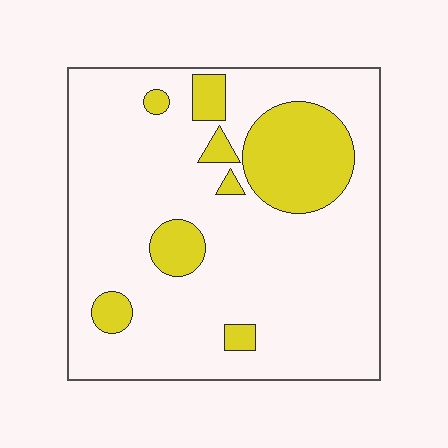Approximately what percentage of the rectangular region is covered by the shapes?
Approximately 20%.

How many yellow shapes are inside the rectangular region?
8.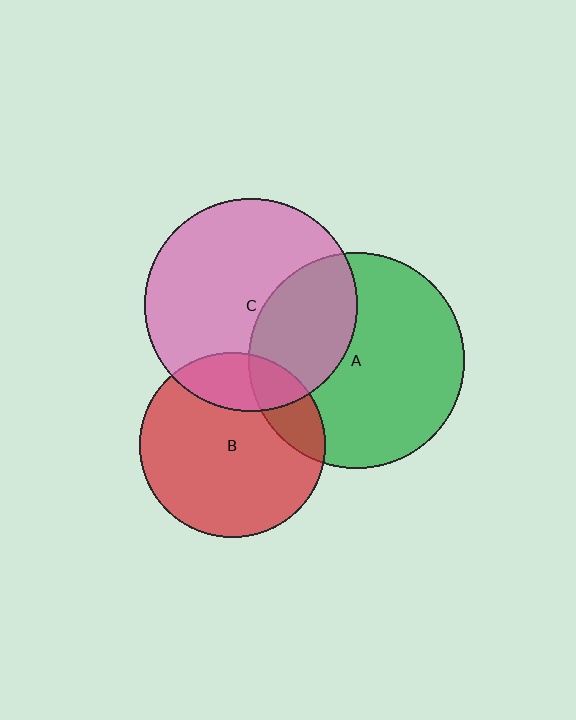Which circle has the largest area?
Circle A (green).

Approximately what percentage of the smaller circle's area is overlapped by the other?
Approximately 35%.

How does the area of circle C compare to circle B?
Approximately 1.3 times.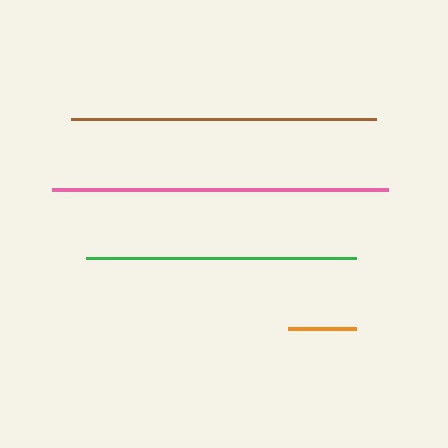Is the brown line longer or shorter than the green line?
The brown line is longer than the green line.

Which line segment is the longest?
The pink line is the longest at approximately 336 pixels.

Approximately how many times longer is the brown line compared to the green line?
The brown line is approximately 1.1 times the length of the green line.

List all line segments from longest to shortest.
From longest to shortest: pink, brown, green, orange.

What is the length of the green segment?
The green segment is approximately 270 pixels long.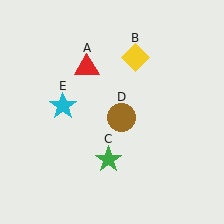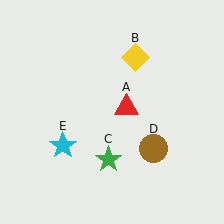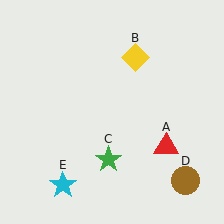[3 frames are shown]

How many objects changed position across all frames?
3 objects changed position: red triangle (object A), brown circle (object D), cyan star (object E).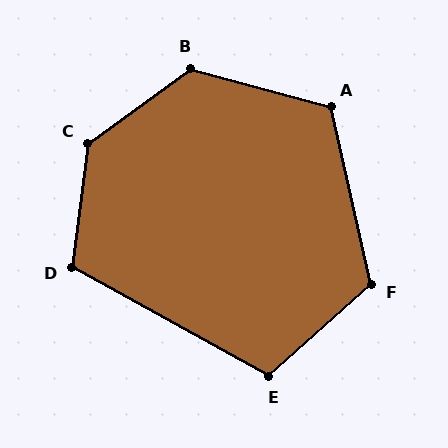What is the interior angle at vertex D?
Approximately 112 degrees (obtuse).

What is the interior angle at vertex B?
Approximately 129 degrees (obtuse).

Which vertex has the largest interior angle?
C, at approximately 133 degrees.